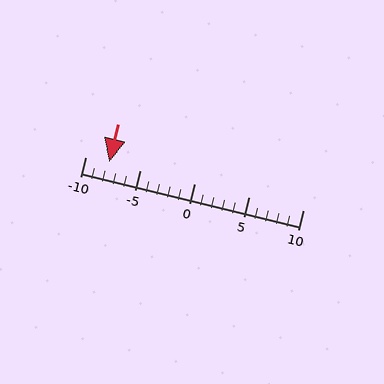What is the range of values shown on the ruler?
The ruler shows values from -10 to 10.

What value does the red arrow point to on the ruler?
The red arrow points to approximately -8.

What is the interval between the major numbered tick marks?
The major tick marks are spaced 5 units apart.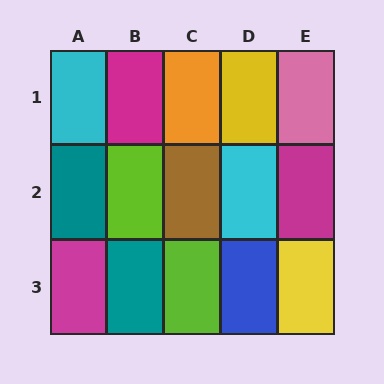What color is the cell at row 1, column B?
Magenta.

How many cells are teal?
2 cells are teal.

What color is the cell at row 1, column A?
Cyan.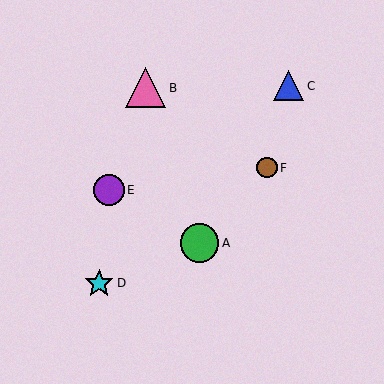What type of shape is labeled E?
Shape E is a purple circle.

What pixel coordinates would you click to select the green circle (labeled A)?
Click at (199, 243) to select the green circle A.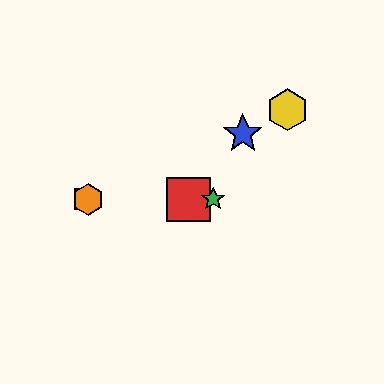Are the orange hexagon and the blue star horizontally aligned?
No, the orange hexagon is at y≈199 and the blue star is at y≈134.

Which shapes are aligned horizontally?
The red square, the green star, the purple square, the orange hexagon are aligned horizontally.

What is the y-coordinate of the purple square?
The purple square is at y≈199.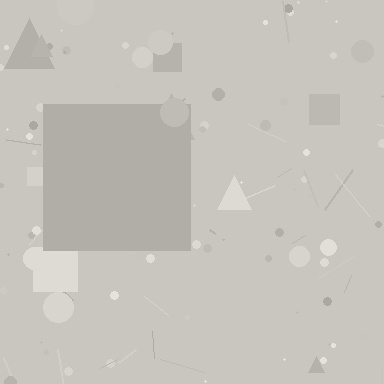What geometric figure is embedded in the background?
A square is embedded in the background.